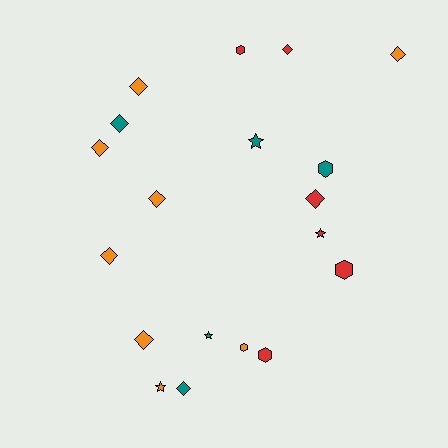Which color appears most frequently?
Orange, with 8 objects.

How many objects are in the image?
There are 19 objects.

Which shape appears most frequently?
Diamond, with 10 objects.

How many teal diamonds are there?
There are 2 teal diamonds.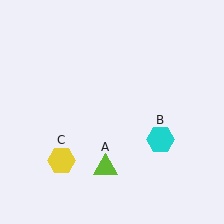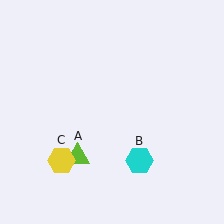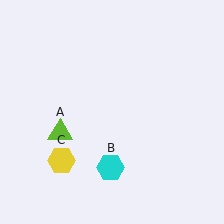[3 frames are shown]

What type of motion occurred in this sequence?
The lime triangle (object A), cyan hexagon (object B) rotated clockwise around the center of the scene.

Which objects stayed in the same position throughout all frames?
Yellow hexagon (object C) remained stationary.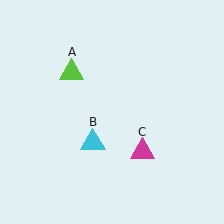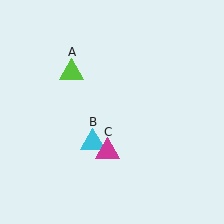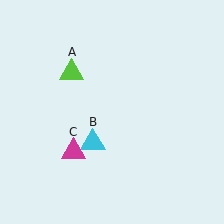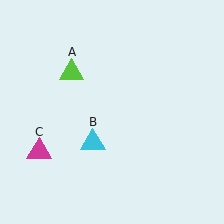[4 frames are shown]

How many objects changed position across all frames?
1 object changed position: magenta triangle (object C).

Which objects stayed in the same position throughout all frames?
Lime triangle (object A) and cyan triangle (object B) remained stationary.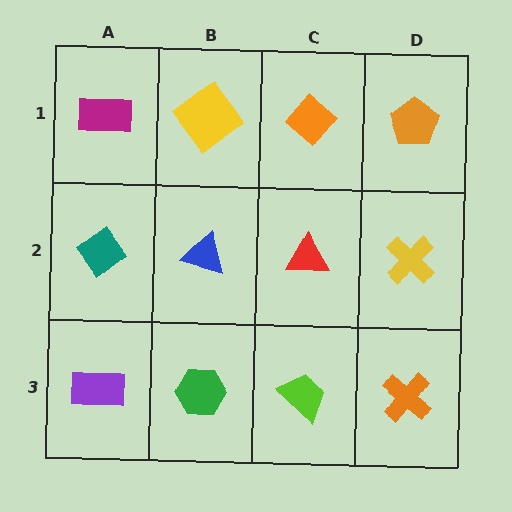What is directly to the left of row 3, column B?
A purple rectangle.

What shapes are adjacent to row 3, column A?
A teal diamond (row 2, column A), a green hexagon (row 3, column B).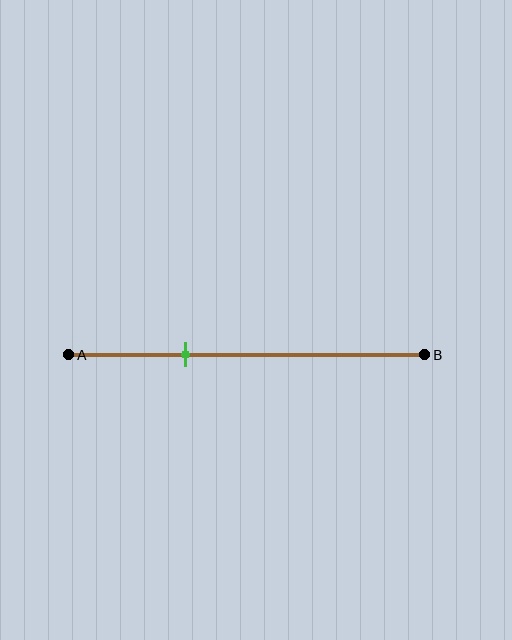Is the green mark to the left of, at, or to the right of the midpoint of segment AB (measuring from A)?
The green mark is to the left of the midpoint of segment AB.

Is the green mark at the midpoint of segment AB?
No, the mark is at about 35% from A, not at the 50% midpoint.